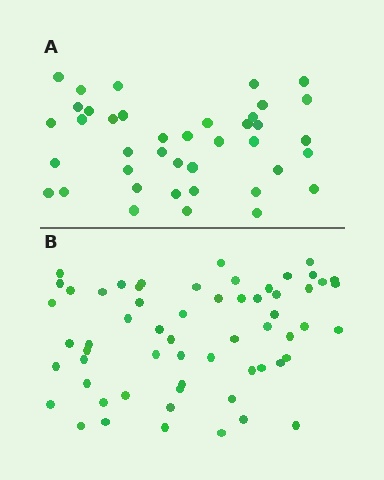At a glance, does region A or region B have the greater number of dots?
Region B (the bottom region) has more dots.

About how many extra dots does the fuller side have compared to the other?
Region B has approximately 20 more dots than region A.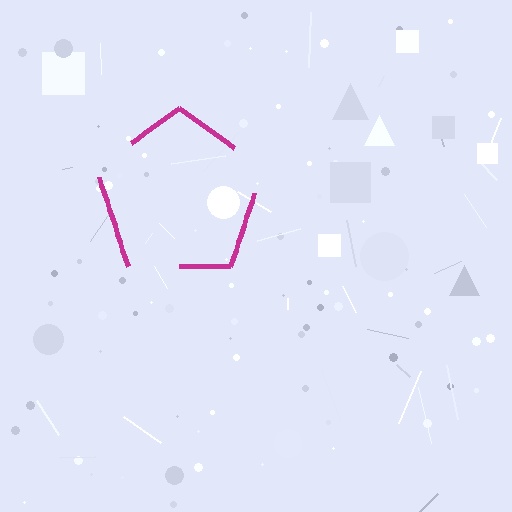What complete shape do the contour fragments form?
The contour fragments form a pentagon.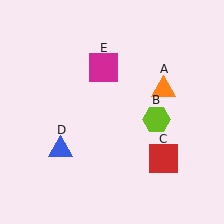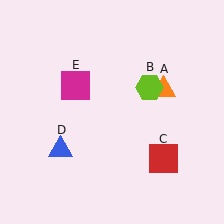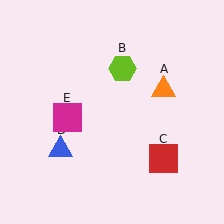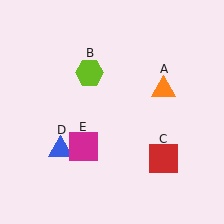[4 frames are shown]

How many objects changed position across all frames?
2 objects changed position: lime hexagon (object B), magenta square (object E).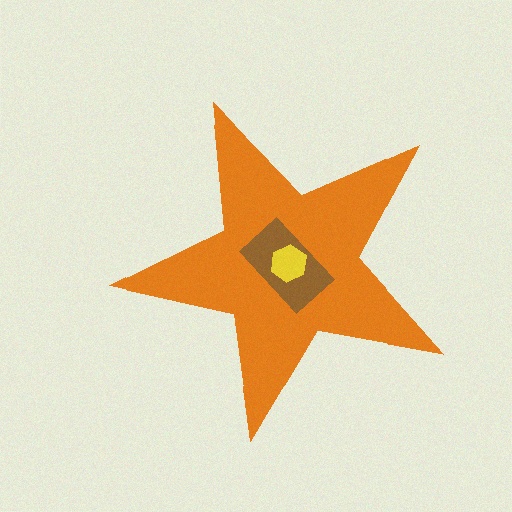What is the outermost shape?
The orange star.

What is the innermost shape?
The yellow hexagon.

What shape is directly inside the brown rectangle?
The yellow hexagon.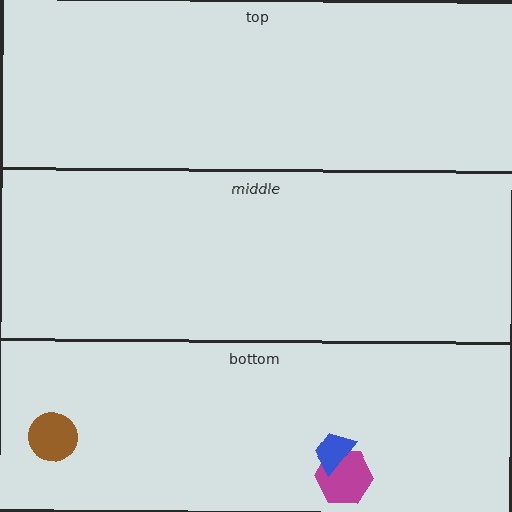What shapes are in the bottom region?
The magenta hexagon, the brown circle, the blue trapezoid.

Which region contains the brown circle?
The bottom region.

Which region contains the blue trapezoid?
The bottom region.